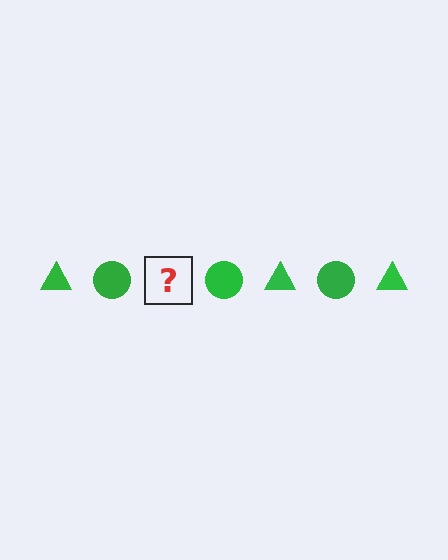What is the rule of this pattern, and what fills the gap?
The rule is that the pattern cycles through triangle, circle shapes in green. The gap should be filled with a green triangle.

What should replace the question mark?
The question mark should be replaced with a green triangle.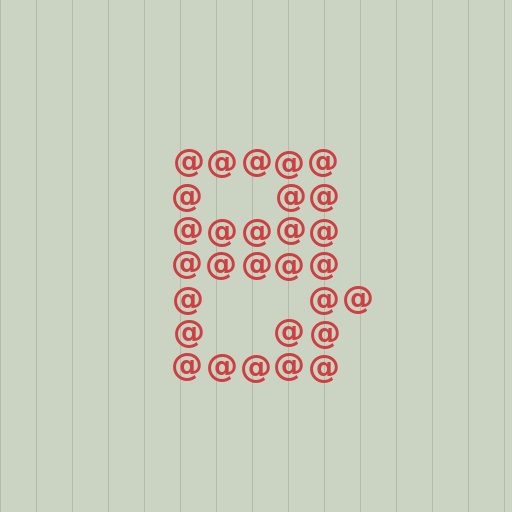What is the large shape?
The large shape is the letter B.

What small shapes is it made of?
It is made of small at signs.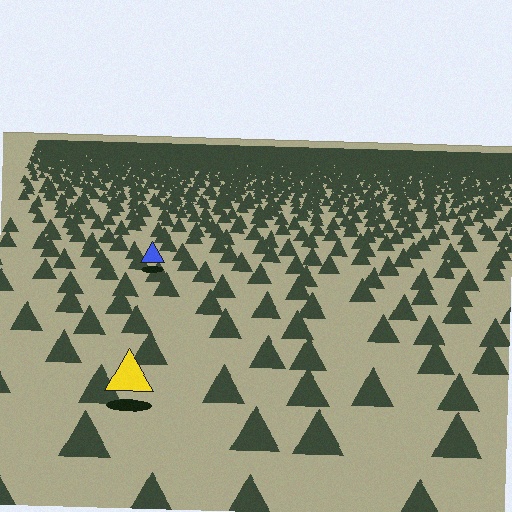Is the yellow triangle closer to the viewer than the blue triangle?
Yes. The yellow triangle is closer — you can tell from the texture gradient: the ground texture is coarser near it.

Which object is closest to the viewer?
The yellow triangle is closest. The texture marks near it are larger and more spread out.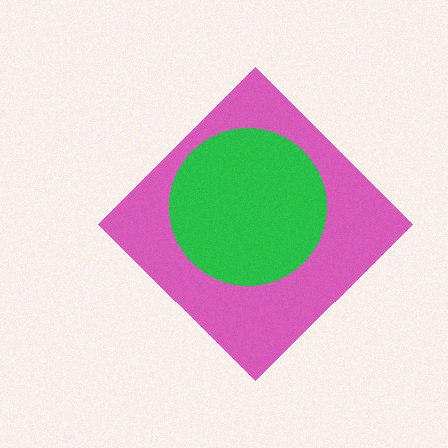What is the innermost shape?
The green circle.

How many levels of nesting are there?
2.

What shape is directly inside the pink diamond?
The green circle.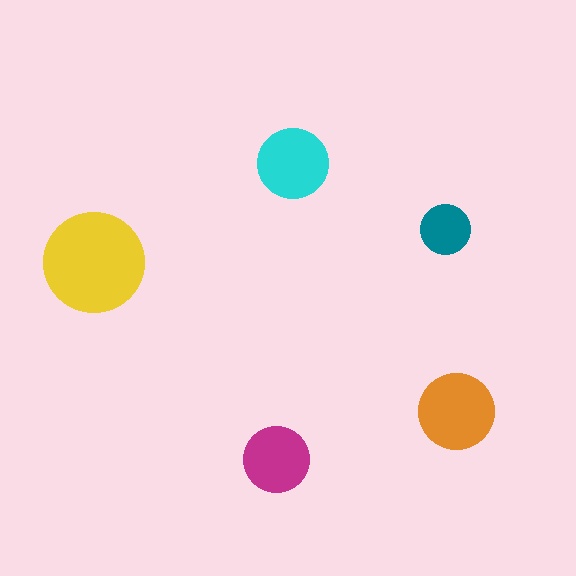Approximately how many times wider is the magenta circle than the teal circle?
About 1.5 times wider.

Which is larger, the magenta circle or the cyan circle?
The cyan one.